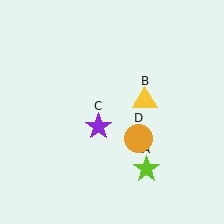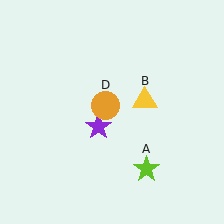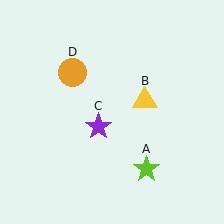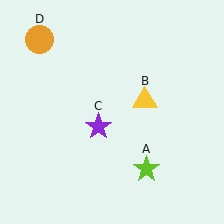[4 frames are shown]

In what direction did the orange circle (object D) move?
The orange circle (object D) moved up and to the left.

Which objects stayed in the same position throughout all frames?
Lime star (object A) and yellow triangle (object B) and purple star (object C) remained stationary.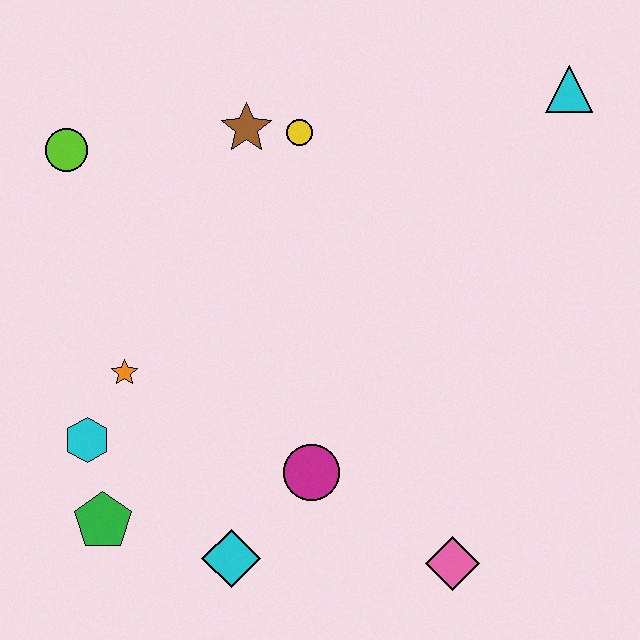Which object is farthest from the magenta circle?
The cyan triangle is farthest from the magenta circle.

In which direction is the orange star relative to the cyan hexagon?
The orange star is above the cyan hexagon.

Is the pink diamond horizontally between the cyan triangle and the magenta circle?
Yes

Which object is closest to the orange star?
The cyan hexagon is closest to the orange star.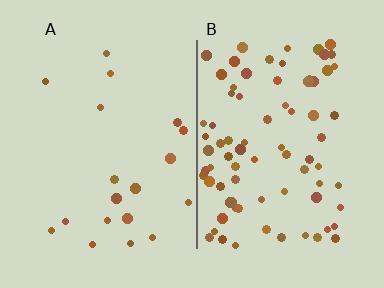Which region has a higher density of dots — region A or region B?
B (the right).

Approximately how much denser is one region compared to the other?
Approximately 4.2× — region B over region A.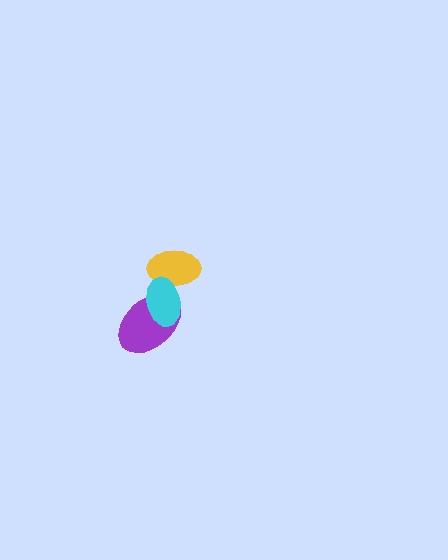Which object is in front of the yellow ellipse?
The cyan ellipse is in front of the yellow ellipse.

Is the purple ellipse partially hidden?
Yes, it is partially covered by another shape.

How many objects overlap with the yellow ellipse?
1 object overlaps with the yellow ellipse.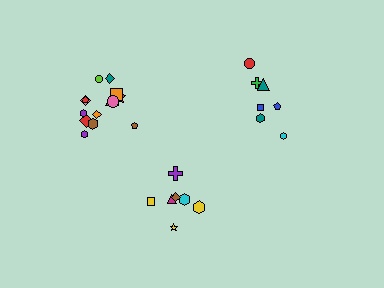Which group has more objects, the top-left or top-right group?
The top-left group.